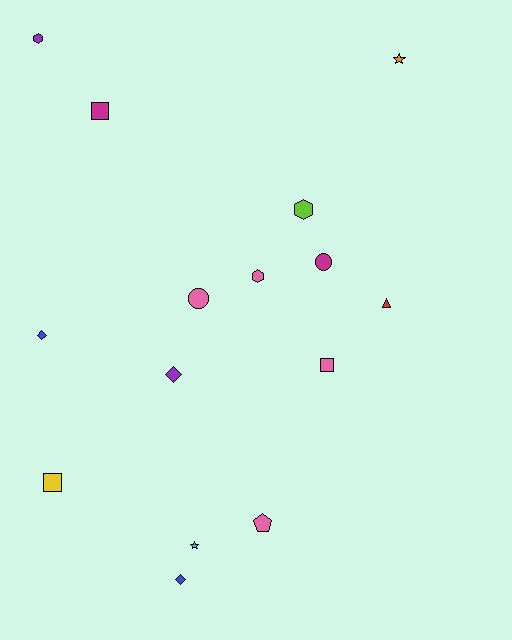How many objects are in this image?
There are 15 objects.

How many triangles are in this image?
There is 1 triangle.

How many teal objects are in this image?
There are no teal objects.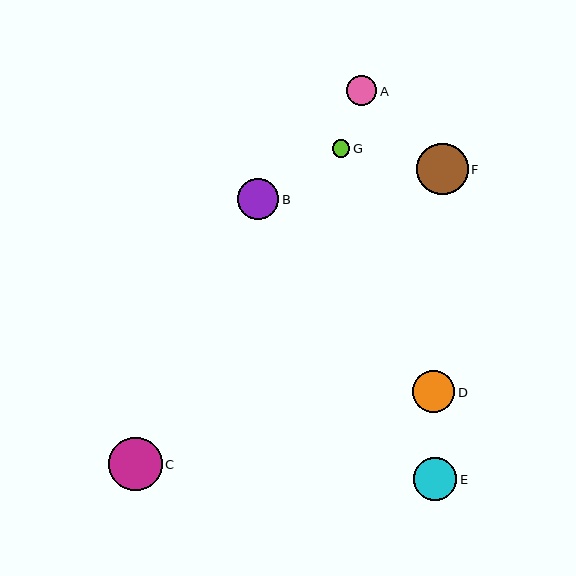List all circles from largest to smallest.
From largest to smallest: C, F, E, D, B, A, G.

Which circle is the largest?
Circle C is the largest with a size of approximately 54 pixels.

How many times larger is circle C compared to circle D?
Circle C is approximately 1.3 times the size of circle D.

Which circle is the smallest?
Circle G is the smallest with a size of approximately 17 pixels.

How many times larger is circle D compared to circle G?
Circle D is approximately 2.4 times the size of circle G.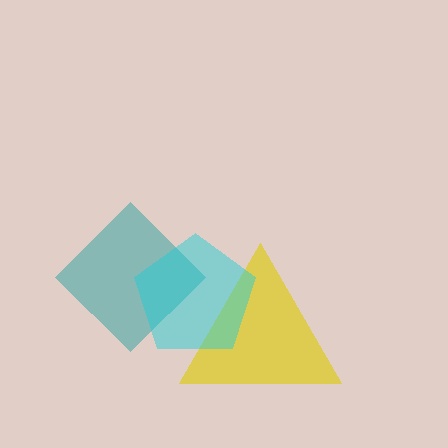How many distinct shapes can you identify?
There are 3 distinct shapes: a teal diamond, a yellow triangle, a cyan pentagon.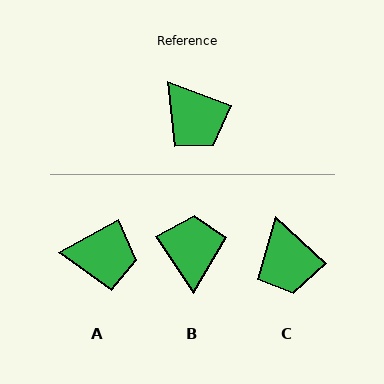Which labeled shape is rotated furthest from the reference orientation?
B, about 143 degrees away.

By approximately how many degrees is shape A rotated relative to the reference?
Approximately 49 degrees counter-clockwise.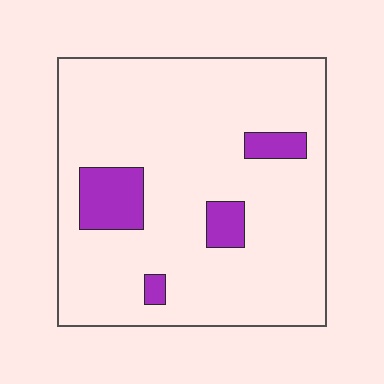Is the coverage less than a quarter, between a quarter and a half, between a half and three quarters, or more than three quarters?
Less than a quarter.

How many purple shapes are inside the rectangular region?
4.